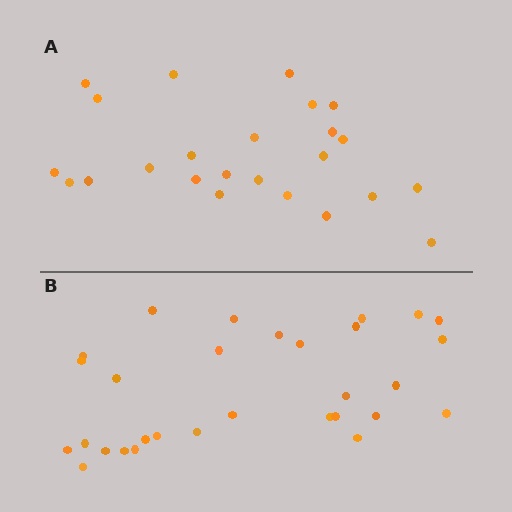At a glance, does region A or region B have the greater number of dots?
Region B (the bottom region) has more dots.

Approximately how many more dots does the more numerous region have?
Region B has about 6 more dots than region A.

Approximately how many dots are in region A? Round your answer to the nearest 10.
About 20 dots. (The exact count is 24, which rounds to 20.)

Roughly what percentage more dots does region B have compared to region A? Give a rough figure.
About 25% more.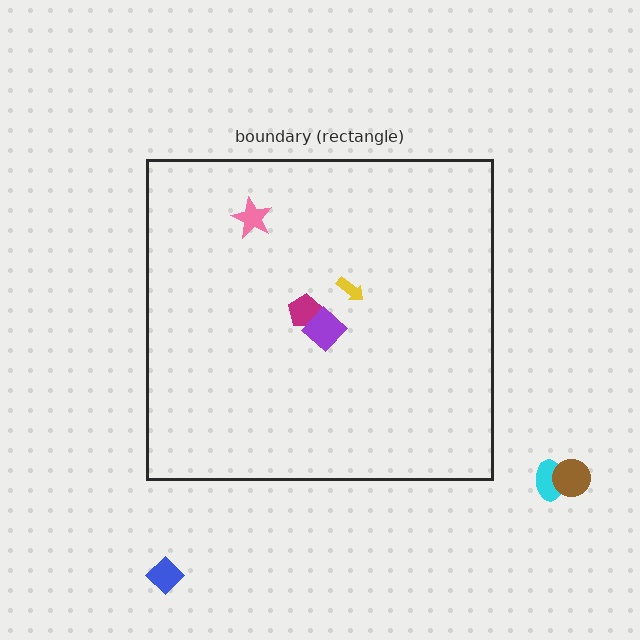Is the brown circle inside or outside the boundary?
Outside.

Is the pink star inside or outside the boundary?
Inside.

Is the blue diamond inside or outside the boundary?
Outside.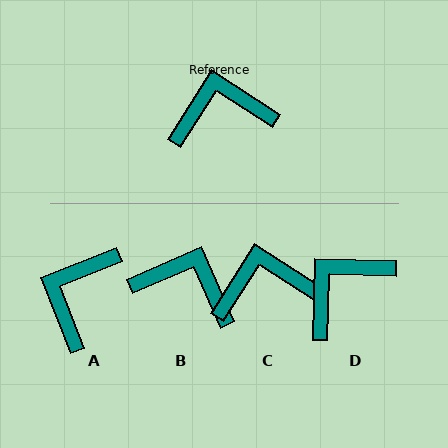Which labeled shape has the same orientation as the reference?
C.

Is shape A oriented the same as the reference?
No, it is off by about 54 degrees.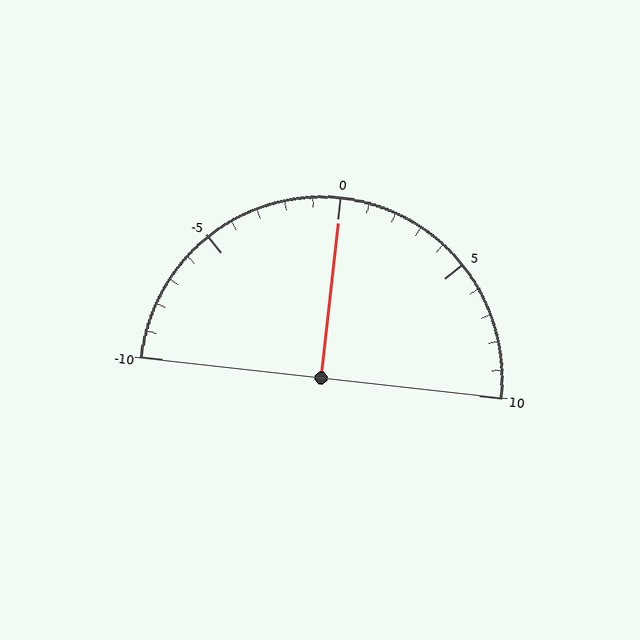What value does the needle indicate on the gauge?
The needle indicates approximately 0.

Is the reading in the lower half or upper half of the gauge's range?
The reading is in the upper half of the range (-10 to 10).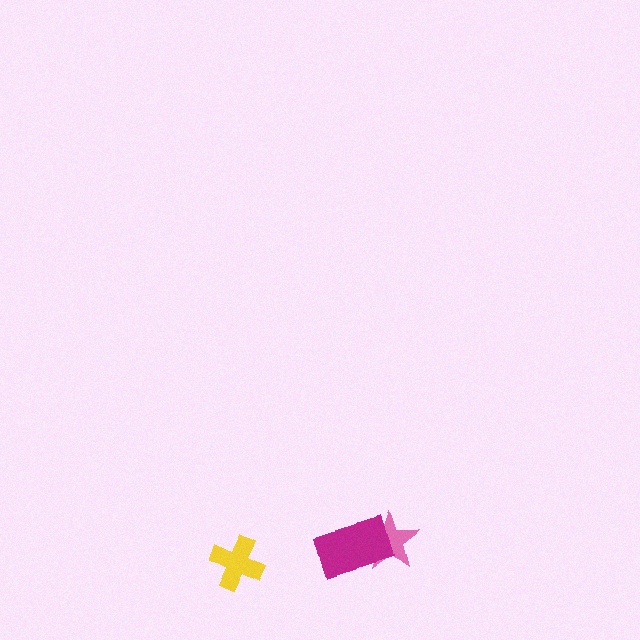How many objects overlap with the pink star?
1 object overlaps with the pink star.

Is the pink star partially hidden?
Yes, it is partially covered by another shape.